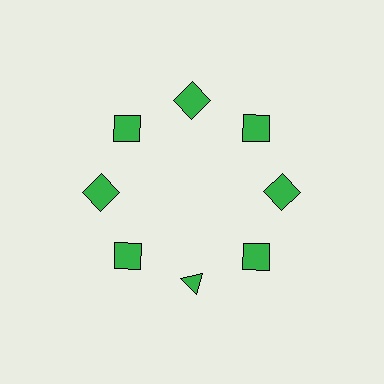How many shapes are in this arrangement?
There are 8 shapes arranged in a ring pattern.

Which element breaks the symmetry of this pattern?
The green triangle at roughly the 6 o'clock position breaks the symmetry. All other shapes are green squares.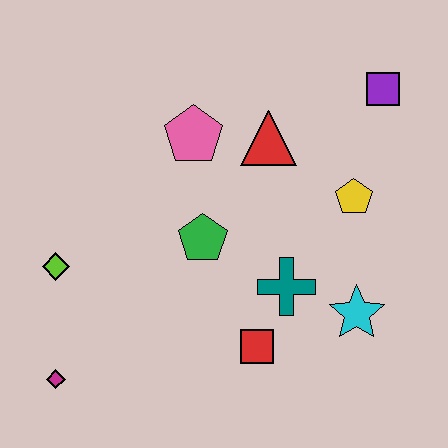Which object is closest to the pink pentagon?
The red triangle is closest to the pink pentagon.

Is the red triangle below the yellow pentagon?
No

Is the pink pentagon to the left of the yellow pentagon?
Yes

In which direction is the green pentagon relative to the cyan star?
The green pentagon is to the left of the cyan star.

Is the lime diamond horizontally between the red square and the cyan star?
No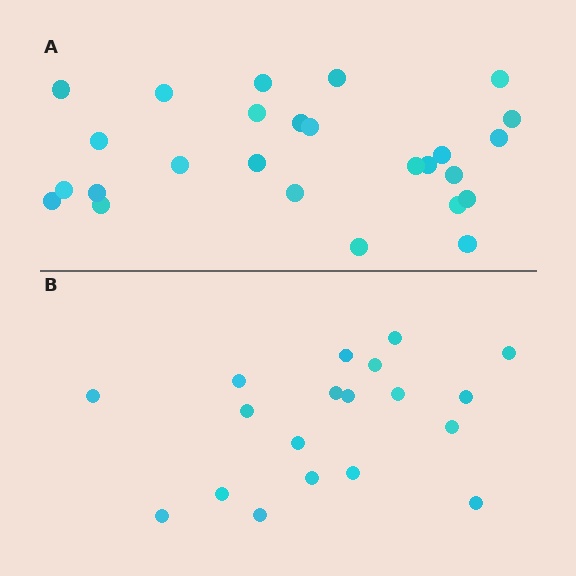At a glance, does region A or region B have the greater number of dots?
Region A (the top region) has more dots.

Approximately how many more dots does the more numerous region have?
Region A has roughly 8 or so more dots than region B.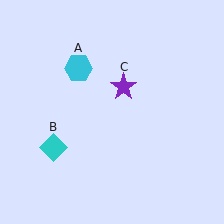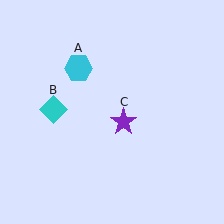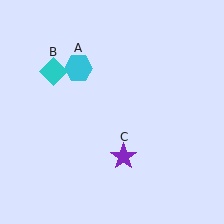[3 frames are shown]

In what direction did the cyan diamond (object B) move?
The cyan diamond (object B) moved up.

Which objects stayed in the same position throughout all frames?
Cyan hexagon (object A) remained stationary.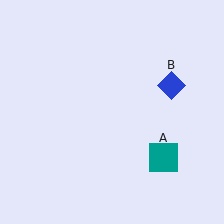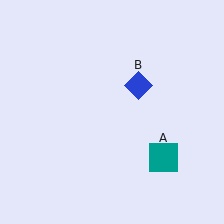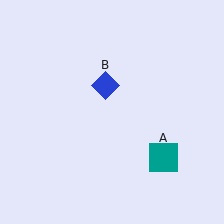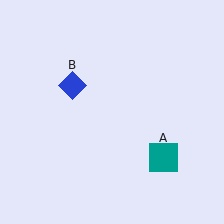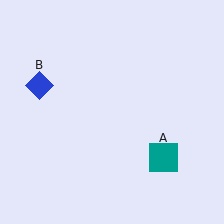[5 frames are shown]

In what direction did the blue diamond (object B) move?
The blue diamond (object B) moved left.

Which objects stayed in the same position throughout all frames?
Teal square (object A) remained stationary.